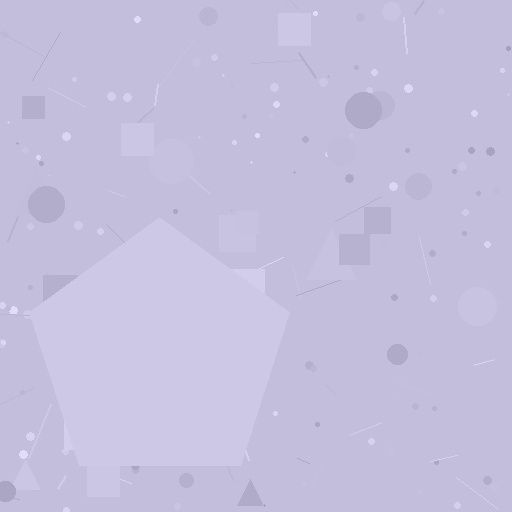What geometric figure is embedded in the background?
A pentagon is embedded in the background.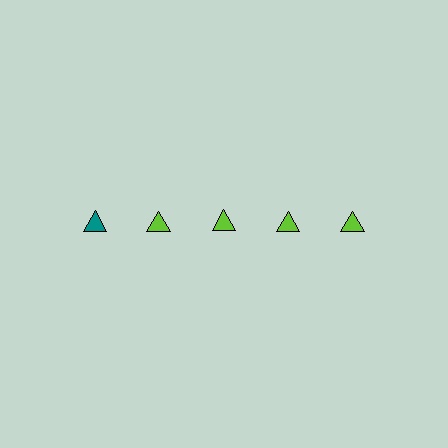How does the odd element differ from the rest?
It has a different color: teal instead of lime.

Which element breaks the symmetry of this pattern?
The teal triangle in the top row, leftmost column breaks the symmetry. All other shapes are lime triangles.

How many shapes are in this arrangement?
There are 5 shapes arranged in a grid pattern.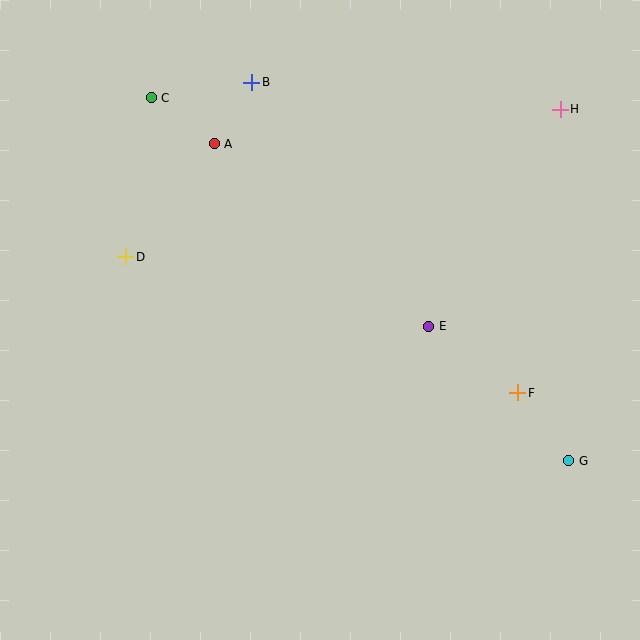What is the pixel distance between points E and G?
The distance between E and G is 194 pixels.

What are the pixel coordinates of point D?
Point D is at (126, 257).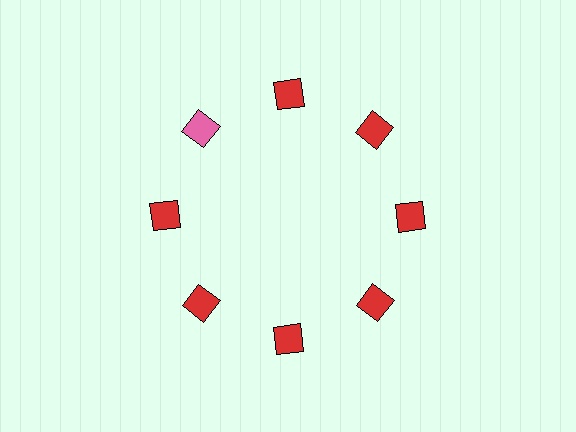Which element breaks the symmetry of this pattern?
The pink square at roughly the 10 o'clock position breaks the symmetry. All other shapes are red squares.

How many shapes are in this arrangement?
There are 8 shapes arranged in a ring pattern.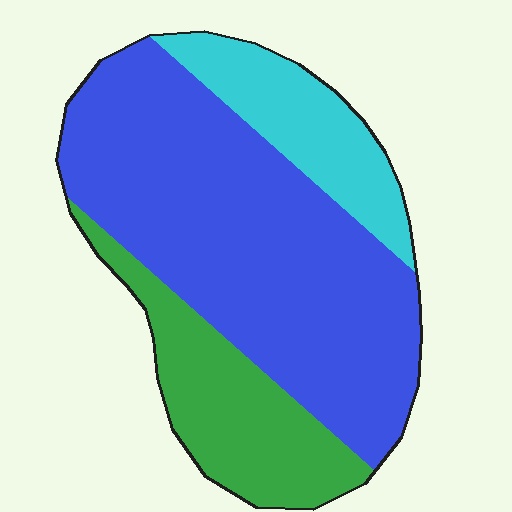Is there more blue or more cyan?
Blue.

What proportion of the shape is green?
Green covers about 20% of the shape.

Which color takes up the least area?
Cyan, at roughly 15%.